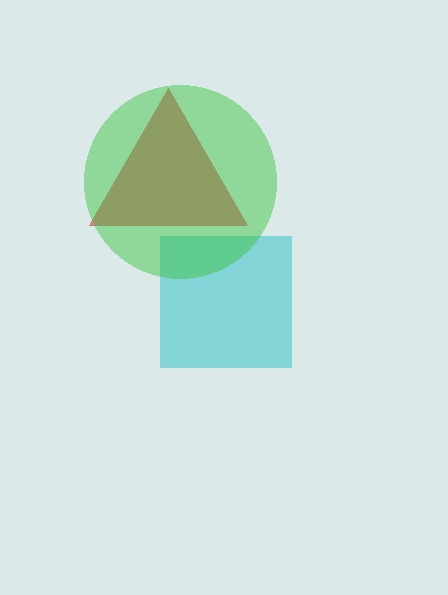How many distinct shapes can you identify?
There are 3 distinct shapes: a cyan square, a red triangle, a green circle.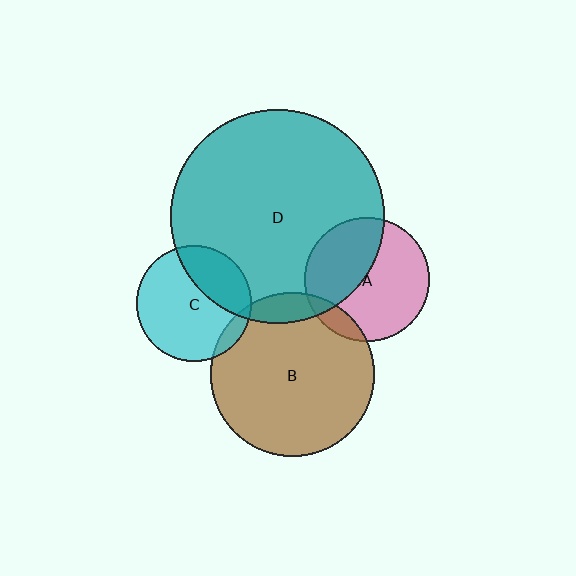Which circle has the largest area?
Circle D (teal).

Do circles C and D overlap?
Yes.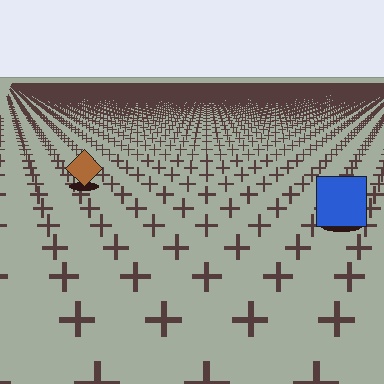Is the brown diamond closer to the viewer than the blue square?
No. The blue square is closer — you can tell from the texture gradient: the ground texture is coarser near it.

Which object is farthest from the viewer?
The brown diamond is farthest from the viewer. It appears smaller and the ground texture around it is denser.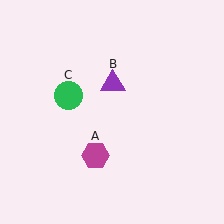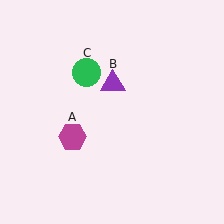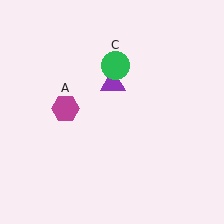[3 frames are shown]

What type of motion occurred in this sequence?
The magenta hexagon (object A), green circle (object C) rotated clockwise around the center of the scene.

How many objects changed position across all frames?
2 objects changed position: magenta hexagon (object A), green circle (object C).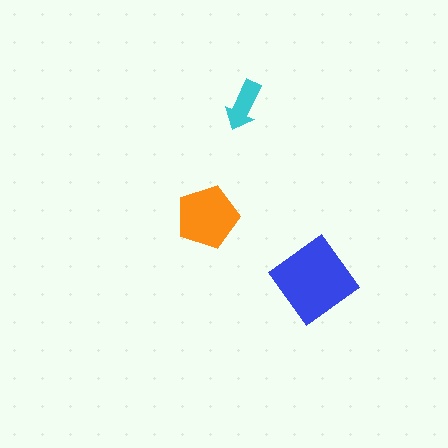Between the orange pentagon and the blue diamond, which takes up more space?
The blue diamond.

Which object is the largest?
The blue diamond.